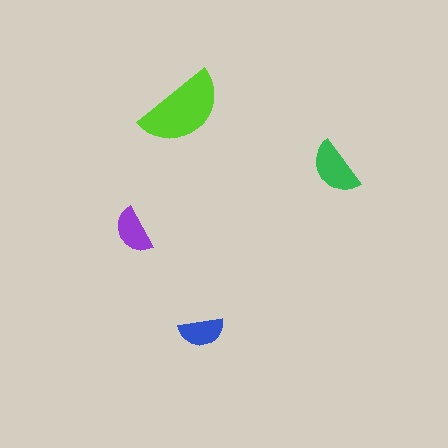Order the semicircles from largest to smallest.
the lime one, the green one, the purple one, the blue one.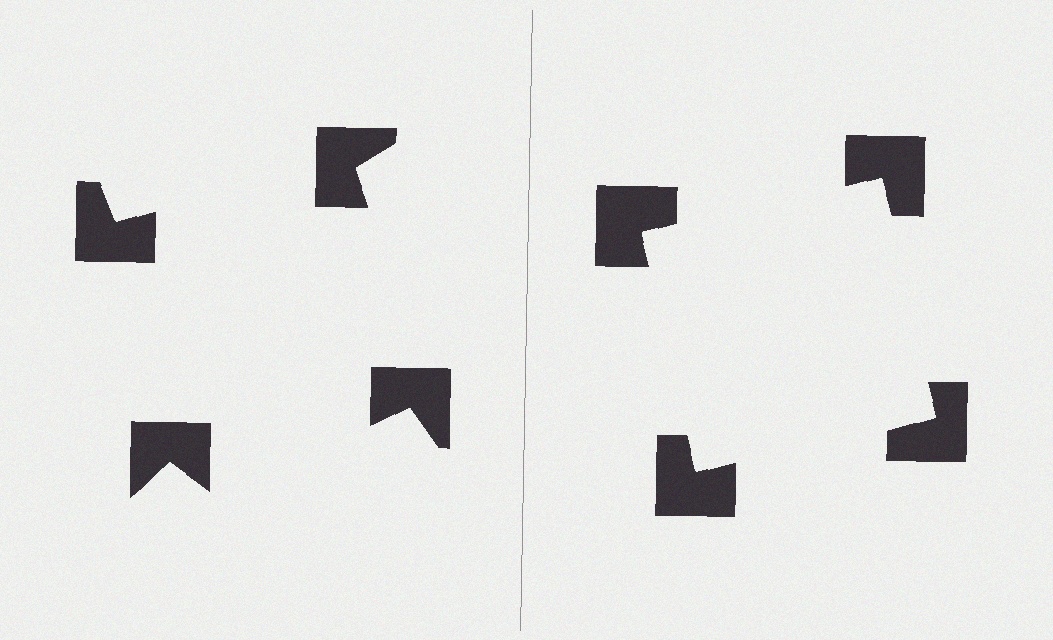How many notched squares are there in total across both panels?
8 — 4 on each side.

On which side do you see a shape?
An illusory square appears on the right side. On the left side the wedge cuts are rotated, so no coherent shape forms.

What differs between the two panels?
The notched squares are positioned identically on both sides; only the wedge orientations differ. On the right they align to a square; on the left they are misaligned.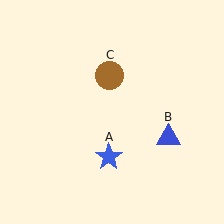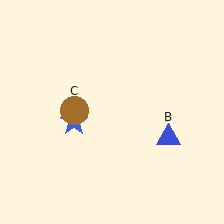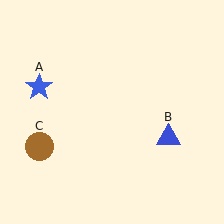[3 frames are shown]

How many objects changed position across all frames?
2 objects changed position: blue star (object A), brown circle (object C).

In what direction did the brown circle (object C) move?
The brown circle (object C) moved down and to the left.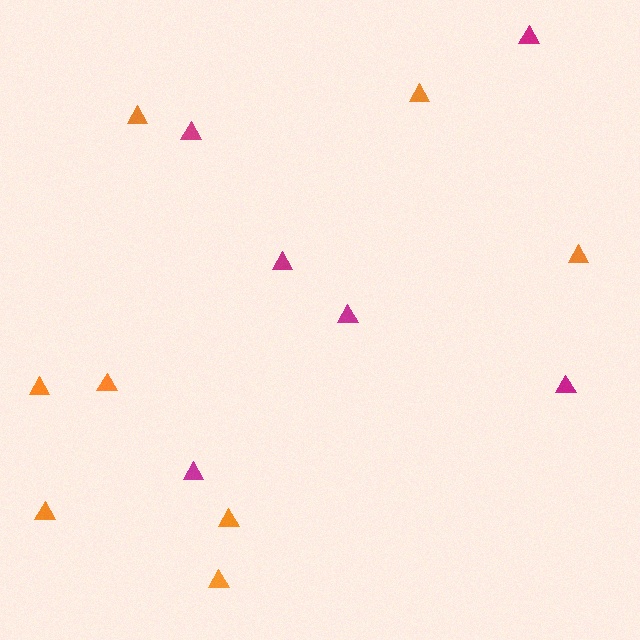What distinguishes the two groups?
There are 2 groups: one group of magenta triangles (6) and one group of orange triangles (8).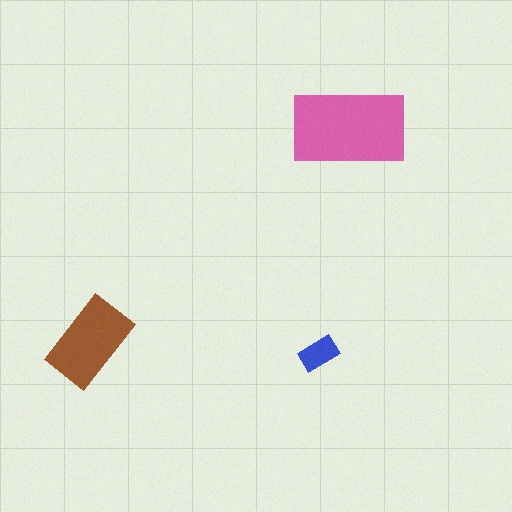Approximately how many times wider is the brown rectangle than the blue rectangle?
About 2.5 times wider.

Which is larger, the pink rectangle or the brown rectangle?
The pink one.